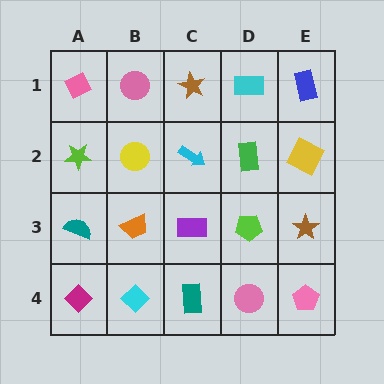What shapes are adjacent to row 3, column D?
A green rectangle (row 2, column D), a pink circle (row 4, column D), a purple rectangle (row 3, column C), a brown star (row 3, column E).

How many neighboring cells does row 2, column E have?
3.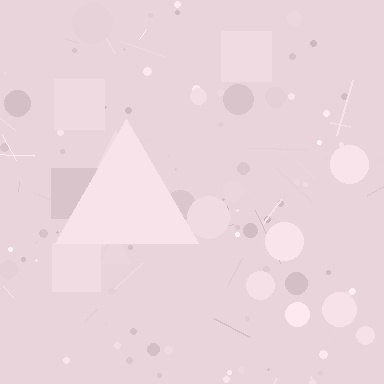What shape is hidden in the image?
A triangle is hidden in the image.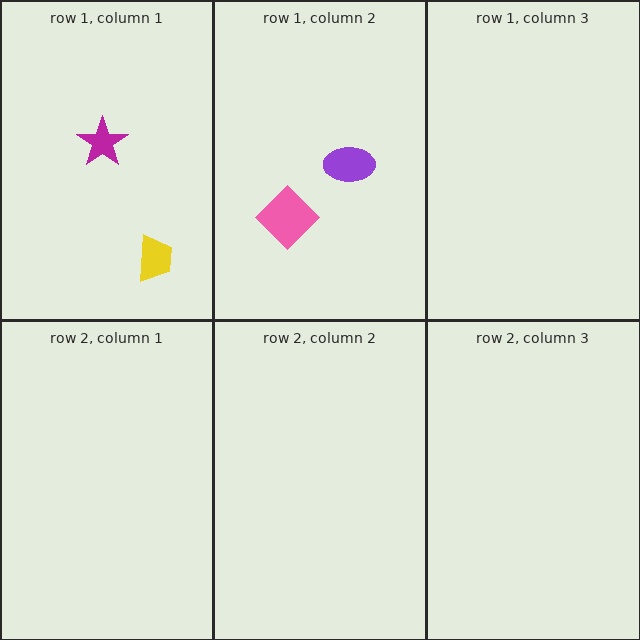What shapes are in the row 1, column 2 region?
The purple ellipse, the pink diamond.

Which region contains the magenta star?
The row 1, column 1 region.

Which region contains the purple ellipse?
The row 1, column 2 region.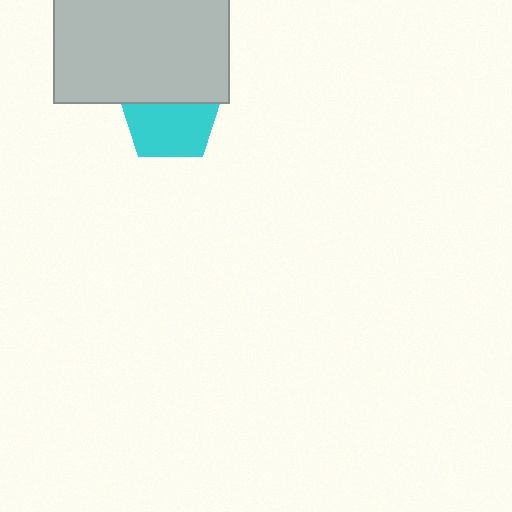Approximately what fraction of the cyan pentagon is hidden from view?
Roughly 40% of the cyan pentagon is hidden behind the light gray rectangle.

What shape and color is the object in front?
The object in front is a light gray rectangle.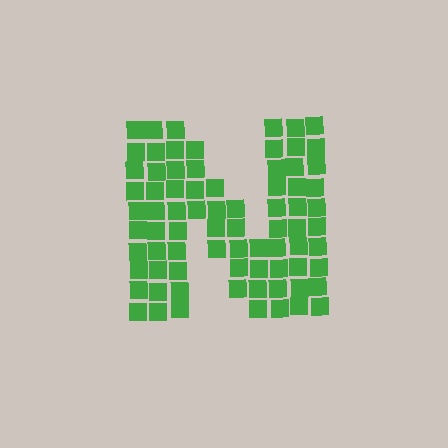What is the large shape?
The large shape is the letter N.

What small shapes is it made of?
It is made of small squares.